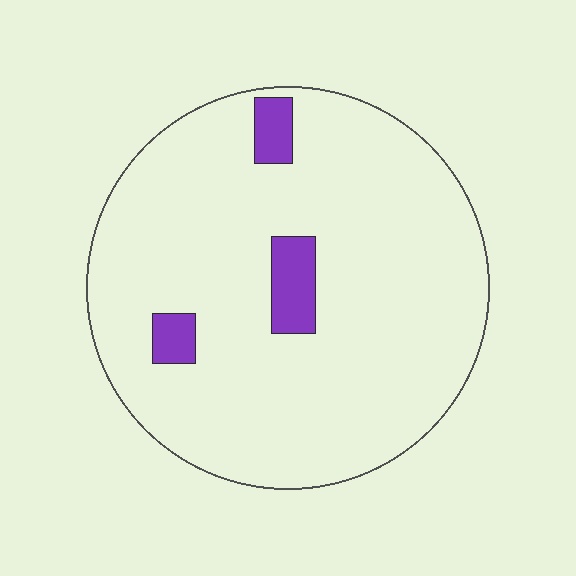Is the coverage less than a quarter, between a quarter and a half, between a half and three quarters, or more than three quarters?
Less than a quarter.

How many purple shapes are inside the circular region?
3.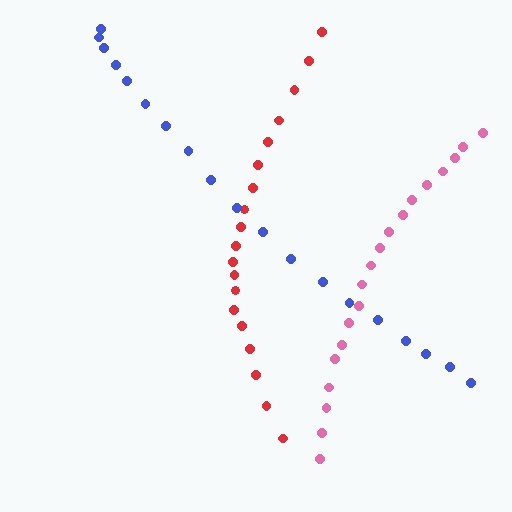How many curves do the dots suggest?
There are 3 distinct paths.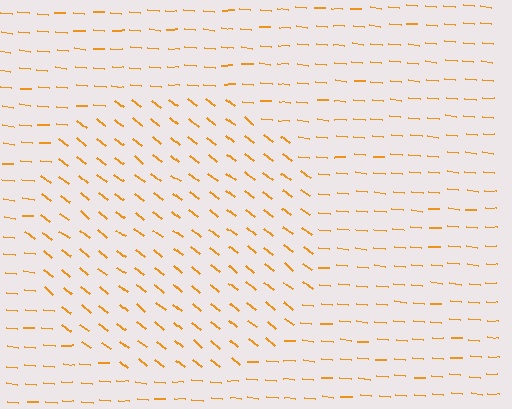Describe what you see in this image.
The image is filled with small orange line segments. A circle region in the image has lines oriented differently from the surrounding lines, creating a visible texture boundary.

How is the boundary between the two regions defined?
The boundary is defined purely by a change in line orientation (approximately 33 degrees difference). All lines are the same color and thickness.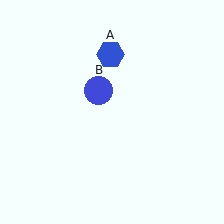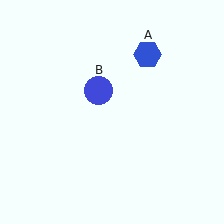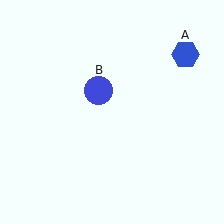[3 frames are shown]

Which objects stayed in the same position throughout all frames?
Blue circle (object B) remained stationary.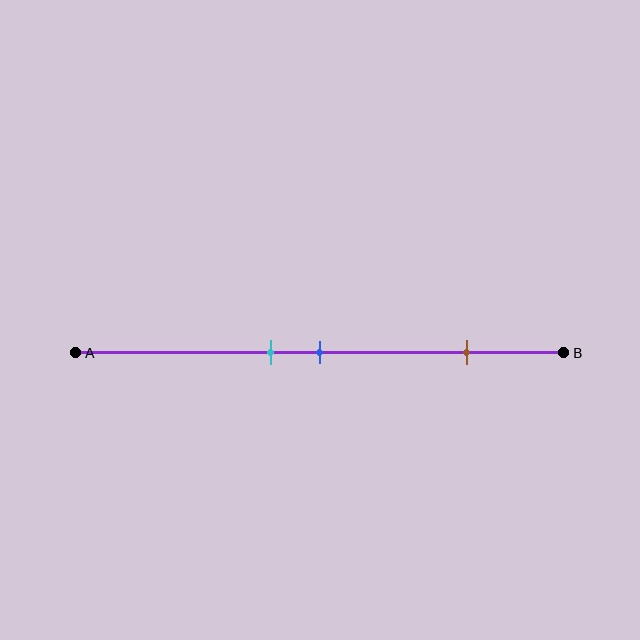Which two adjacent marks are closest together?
The cyan and blue marks are the closest adjacent pair.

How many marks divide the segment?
There are 3 marks dividing the segment.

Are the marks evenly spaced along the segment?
No, the marks are not evenly spaced.